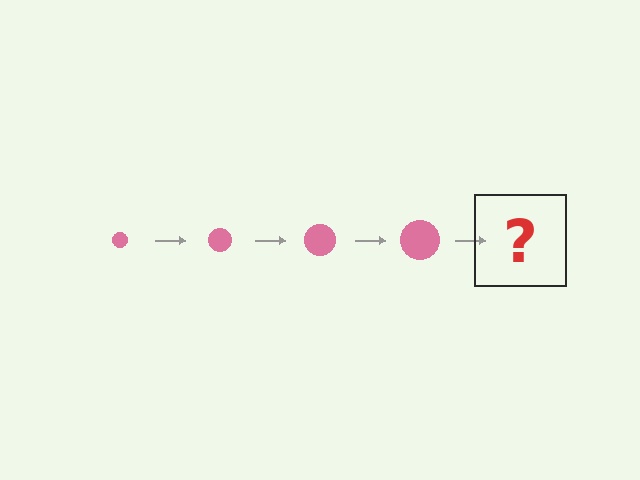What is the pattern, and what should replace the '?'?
The pattern is that the circle gets progressively larger each step. The '?' should be a pink circle, larger than the previous one.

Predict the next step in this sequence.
The next step is a pink circle, larger than the previous one.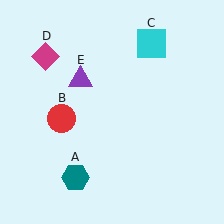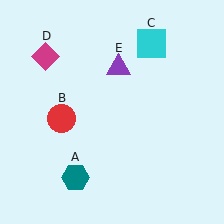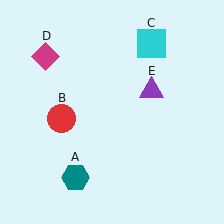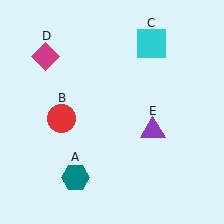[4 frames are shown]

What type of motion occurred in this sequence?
The purple triangle (object E) rotated clockwise around the center of the scene.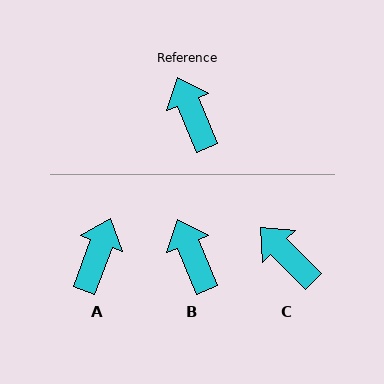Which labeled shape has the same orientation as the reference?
B.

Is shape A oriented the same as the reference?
No, it is off by about 43 degrees.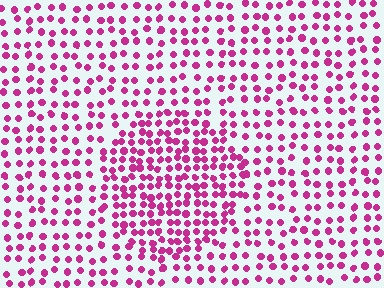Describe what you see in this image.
The image contains small magenta elements arranged at two different densities. A circle-shaped region is visible where the elements are more densely packed than the surrounding area.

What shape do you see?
I see a circle.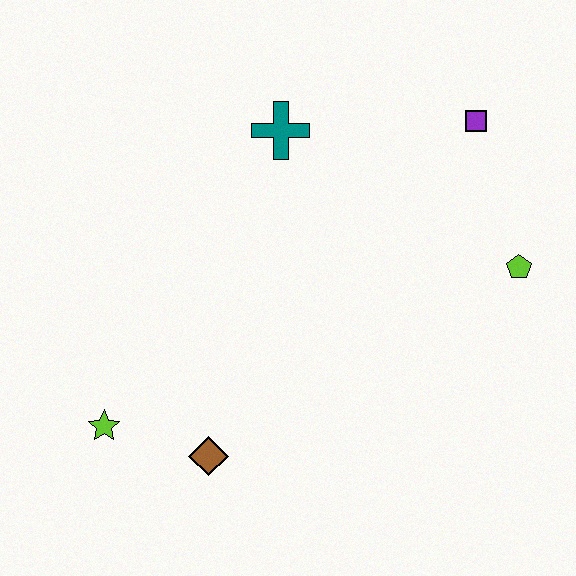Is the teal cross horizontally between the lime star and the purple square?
Yes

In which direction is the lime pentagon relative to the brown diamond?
The lime pentagon is to the right of the brown diamond.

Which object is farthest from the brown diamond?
The purple square is farthest from the brown diamond.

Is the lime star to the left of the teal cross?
Yes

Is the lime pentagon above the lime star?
Yes